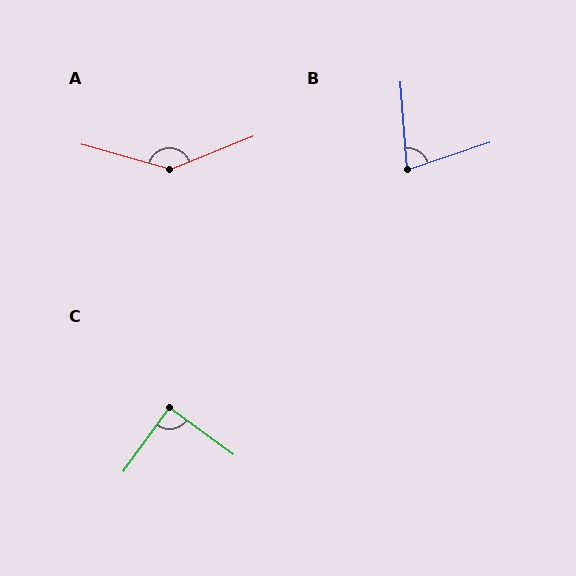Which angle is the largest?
A, at approximately 142 degrees.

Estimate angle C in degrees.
Approximately 89 degrees.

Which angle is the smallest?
B, at approximately 76 degrees.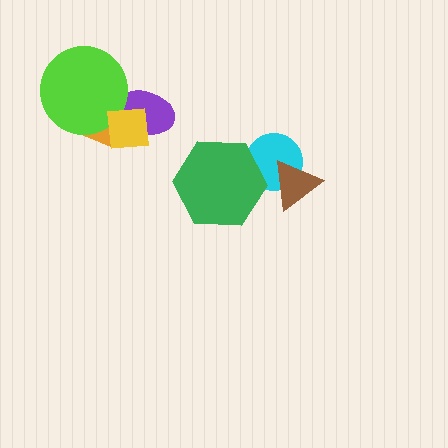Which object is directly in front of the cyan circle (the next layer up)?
The brown triangle is directly in front of the cyan circle.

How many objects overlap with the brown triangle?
1 object overlaps with the brown triangle.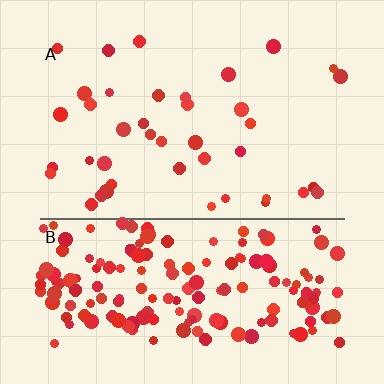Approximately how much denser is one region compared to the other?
Approximately 4.5× — region B over region A.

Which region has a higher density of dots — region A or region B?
B (the bottom).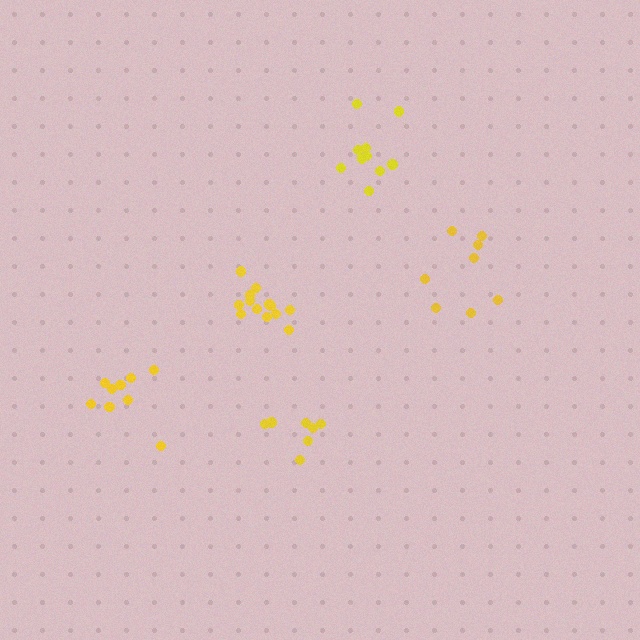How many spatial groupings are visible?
There are 5 spatial groupings.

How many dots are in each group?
Group 1: 8 dots, Group 2: 9 dots, Group 3: 7 dots, Group 4: 10 dots, Group 5: 13 dots (47 total).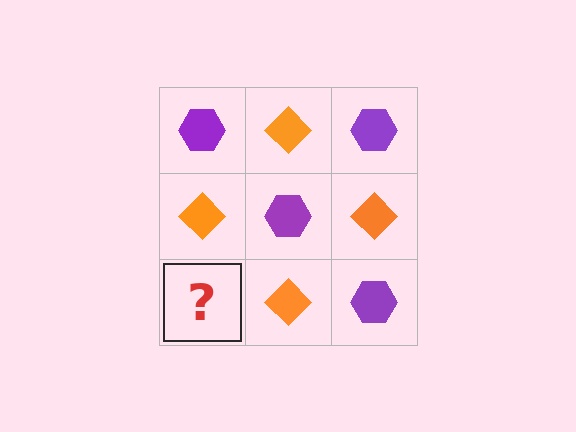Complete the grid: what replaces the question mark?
The question mark should be replaced with a purple hexagon.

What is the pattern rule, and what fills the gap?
The rule is that it alternates purple hexagon and orange diamond in a checkerboard pattern. The gap should be filled with a purple hexagon.